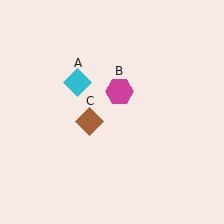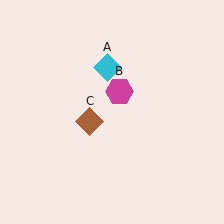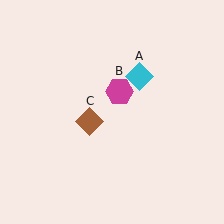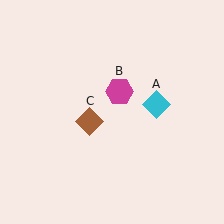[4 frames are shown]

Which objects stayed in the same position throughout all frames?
Magenta hexagon (object B) and brown diamond (object C) remained stationary.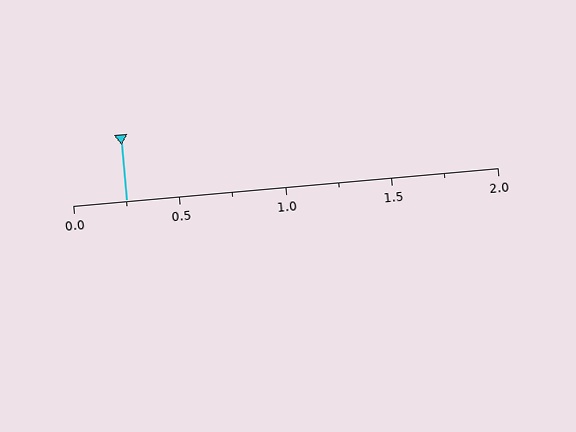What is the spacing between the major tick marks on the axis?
The major ticks are spaced 0.5 apart.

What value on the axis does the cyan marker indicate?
The marker indicates approximately 0.25.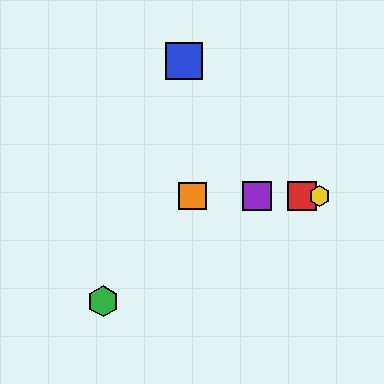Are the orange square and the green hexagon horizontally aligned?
No, the orange square is at y≈196 and the green hexagon is at y≈301.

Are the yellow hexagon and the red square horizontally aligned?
Yes, both are at y≈196.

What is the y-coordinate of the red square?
The red square is at y≈196.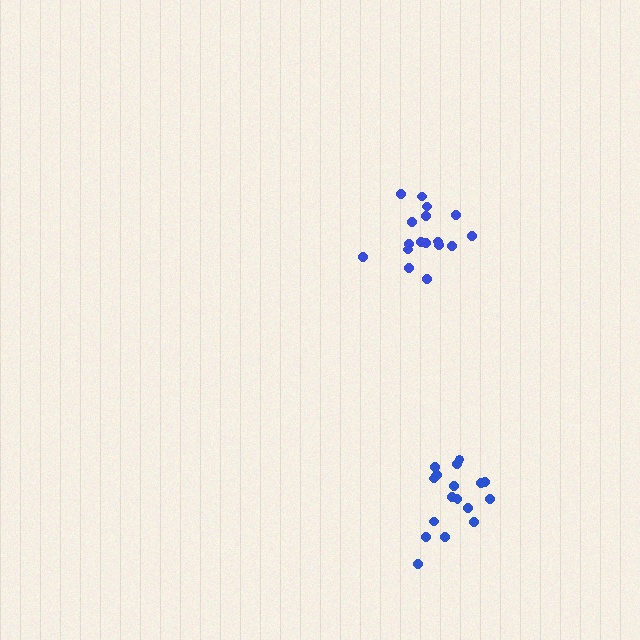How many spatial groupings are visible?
There are 2 spatial groupings.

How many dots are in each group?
Group 1: 17 dots, Group 2: 18 dots (35 total).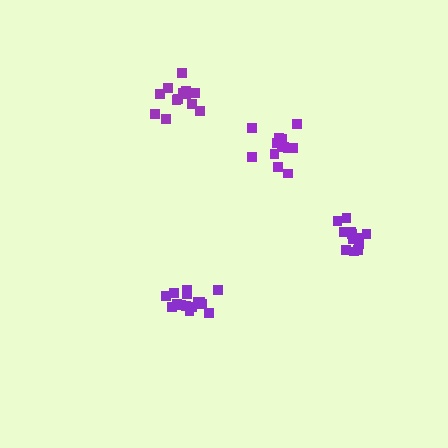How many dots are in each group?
Group 1: 12 dots, Group 2: 13 dots, Group 3: 15 dots, Group 4: 13 dots (53 total).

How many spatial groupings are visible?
There are 4 spatial groupings.